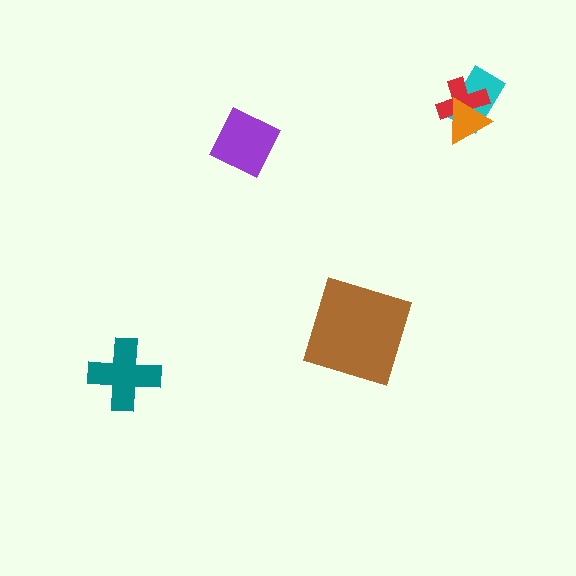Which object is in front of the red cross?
The orange triangle is in front of the red cross.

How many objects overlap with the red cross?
2 objects overlap with the red cross.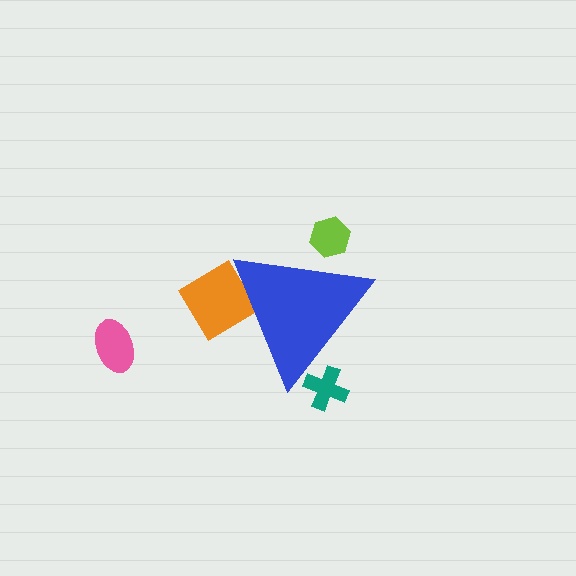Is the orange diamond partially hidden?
Yes, the orange diamond is partially hidden behind the blue triangle.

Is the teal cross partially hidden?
Yes, the teal cross is partially hidden behind the blue triangle.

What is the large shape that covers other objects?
A blue triangle.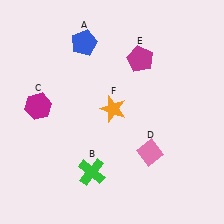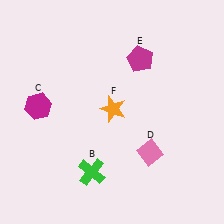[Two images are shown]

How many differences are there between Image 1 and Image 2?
There is 1 difference between the two images.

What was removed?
The blue pentagon (A) was removed in Image 2.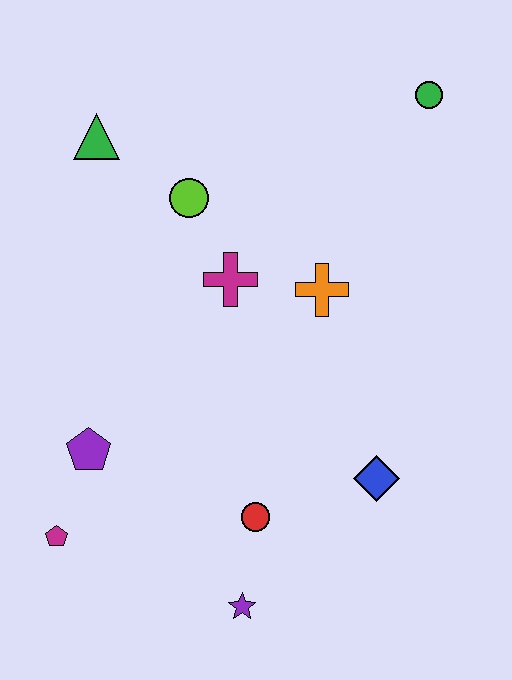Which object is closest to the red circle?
The purple star is closest to the red circle.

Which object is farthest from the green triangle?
The purple star is farthest from the green triangle.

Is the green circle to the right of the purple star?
Yes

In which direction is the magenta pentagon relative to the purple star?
The magenta pentagon is to the left of the purple star.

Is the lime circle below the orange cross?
No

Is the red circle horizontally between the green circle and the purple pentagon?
Yes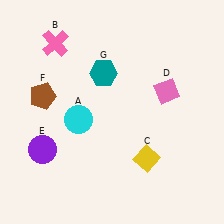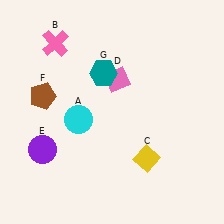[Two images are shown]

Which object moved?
The pink diamond (D) moved left.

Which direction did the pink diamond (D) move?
The pink diamond (D) moved left.